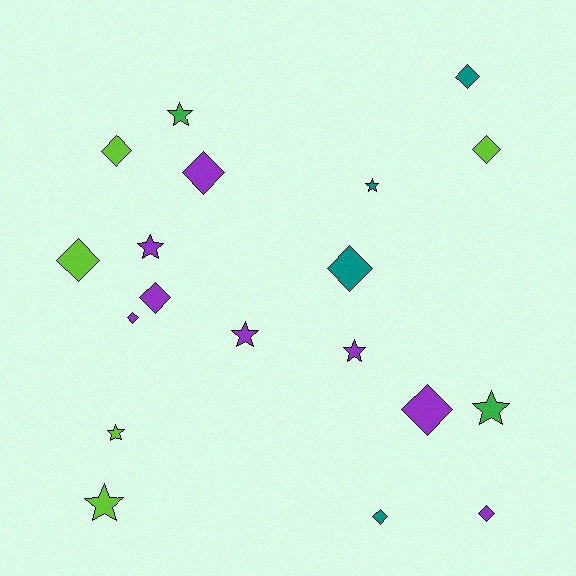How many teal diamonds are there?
There are 3 teal diamonds.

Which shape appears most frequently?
Diamond, with 11 objects.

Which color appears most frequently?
Purple, with 8 objects.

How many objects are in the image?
There are 19 objects.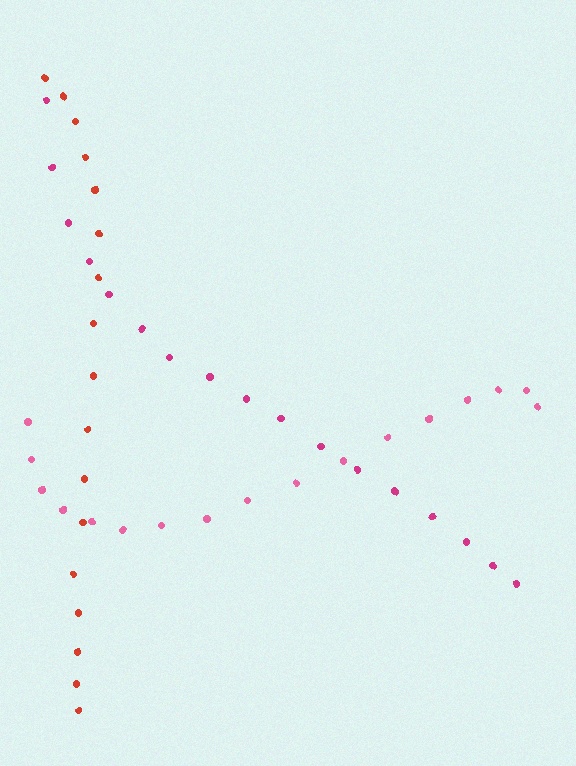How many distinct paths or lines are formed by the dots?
There are 3 distinct paths.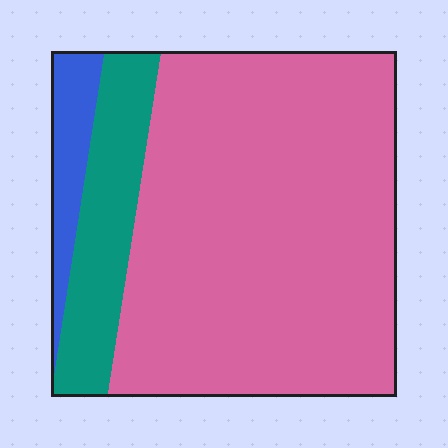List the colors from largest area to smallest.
From largest to smallest: pink, teal, blue.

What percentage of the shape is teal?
Teal takes up less than a sixth of the shape.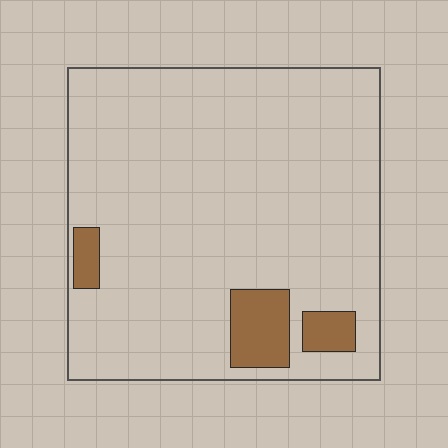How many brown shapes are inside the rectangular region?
3.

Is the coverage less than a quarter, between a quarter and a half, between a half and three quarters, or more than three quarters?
Less than a quarter.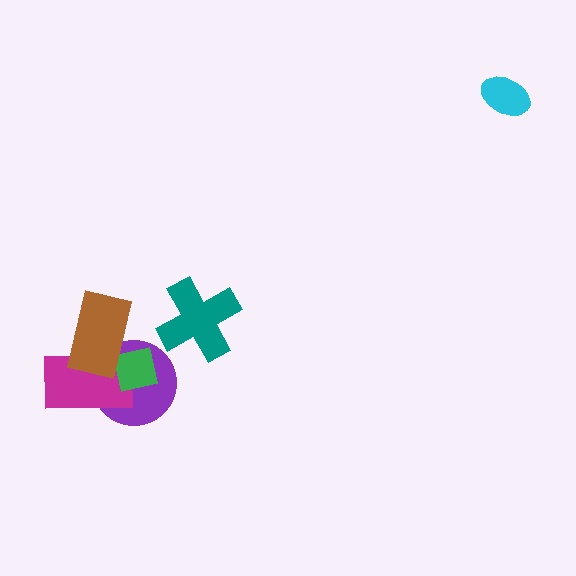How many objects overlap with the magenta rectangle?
3 objects overlap with the magenta rectangle.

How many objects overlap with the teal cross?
0 objects overlap with the teal cross.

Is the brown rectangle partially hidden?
No, no other shape covers it.